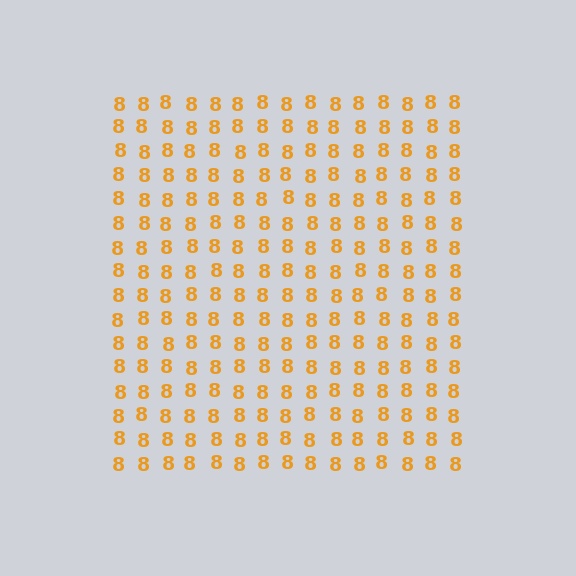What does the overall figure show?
The overall figure shows a square.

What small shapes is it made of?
It is made of small digit 8's.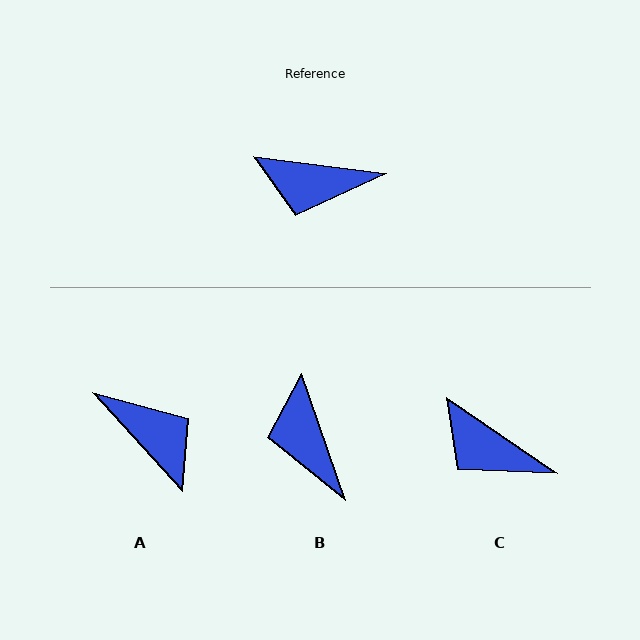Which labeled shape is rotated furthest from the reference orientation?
A, about 140 degrees away.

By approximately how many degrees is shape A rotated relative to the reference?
Approximately 140 degrees counter-clockwise.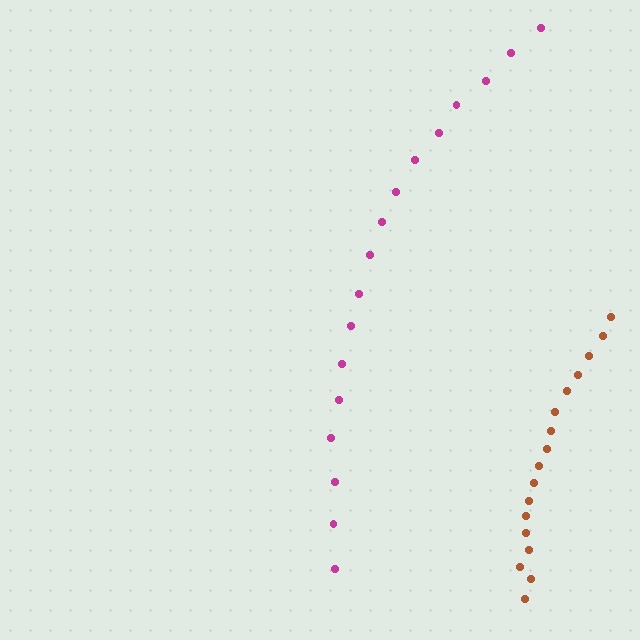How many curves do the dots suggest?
There are 2 distinct paths.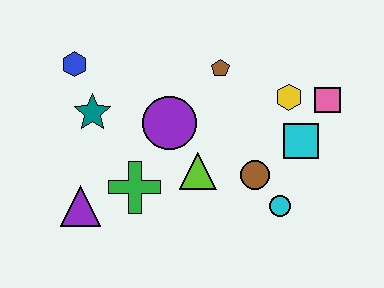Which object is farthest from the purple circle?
The pink square is farthest from the purple circle.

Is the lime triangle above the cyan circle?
Yes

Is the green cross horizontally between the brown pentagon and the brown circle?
No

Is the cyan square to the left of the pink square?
Yes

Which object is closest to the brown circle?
The cyan circle is closest to the brown circle.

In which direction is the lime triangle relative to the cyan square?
The lime triangle is to the left of the cyan square.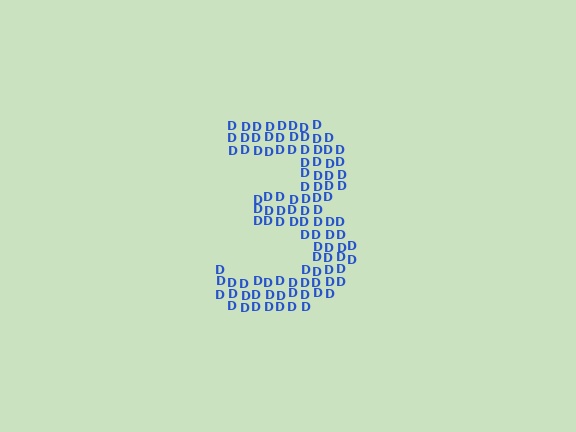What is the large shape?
The large shape is the digit 3.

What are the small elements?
The small elements are letter D's.